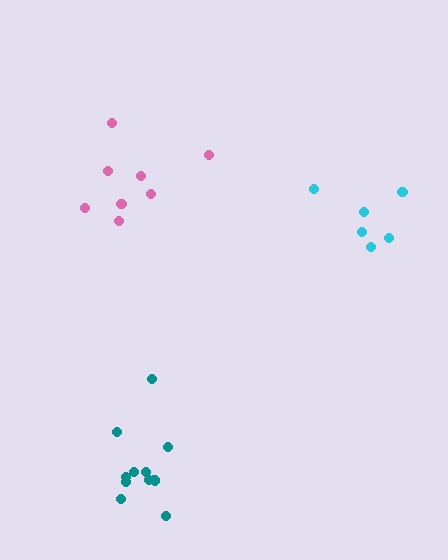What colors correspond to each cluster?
The clusters are colored: cyan, pink, teal.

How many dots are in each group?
Group 1: 6 dots, Group 2: 8 dots, Group 3: 12 dots (26 total).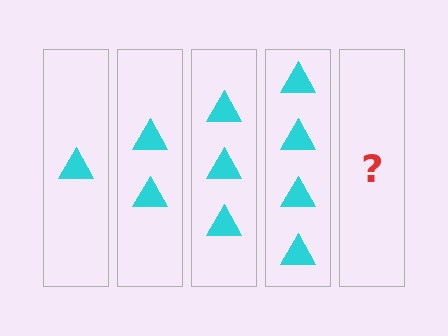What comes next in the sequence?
The next element should be 5 triangles.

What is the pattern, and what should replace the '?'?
The pattern is that each step adds one more triangle. The '?' should be 5 triangles.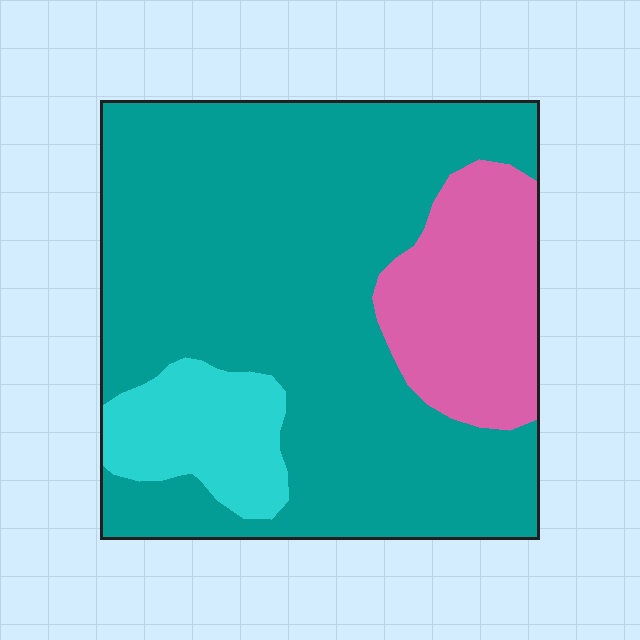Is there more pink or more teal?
Teal.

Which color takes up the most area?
Teal, at roughly 70%.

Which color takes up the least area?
Cyan, at roughly 10%.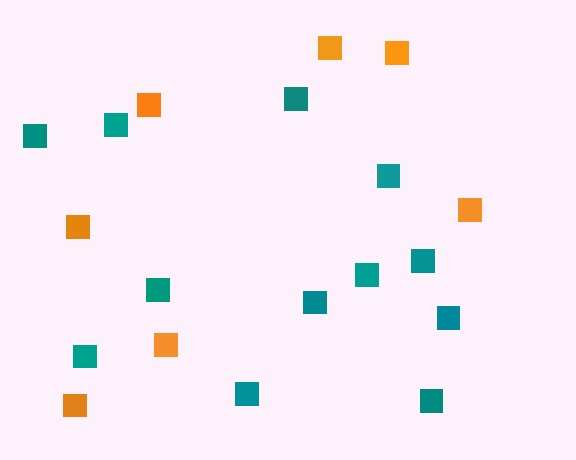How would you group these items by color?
There are 2 groups: one group of orange squares (7) and one group of teal squares (12).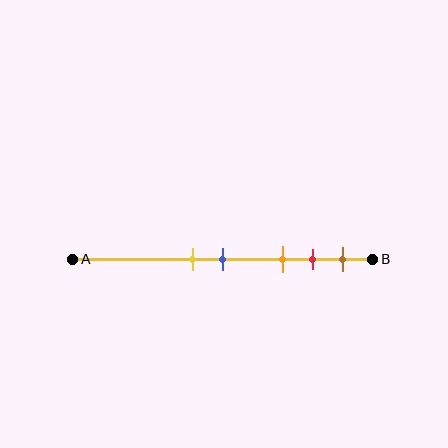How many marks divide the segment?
There are 5 marks dividing the segment.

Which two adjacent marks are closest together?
The yellow and blue marks are the closest adjacent pair.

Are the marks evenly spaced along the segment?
No, the marks are not evenly spaced.